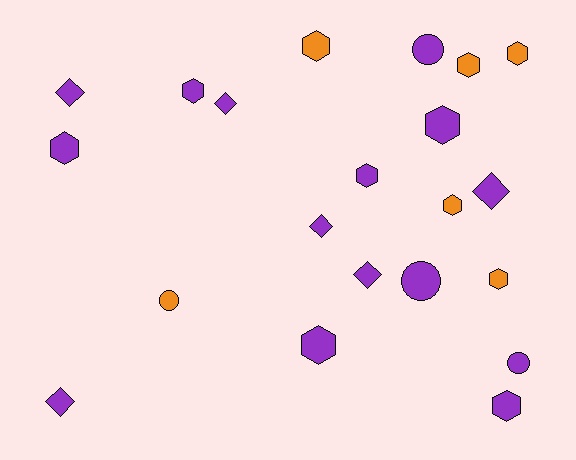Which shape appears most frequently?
Hexagon, with 11 objects.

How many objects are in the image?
There are 21 objects.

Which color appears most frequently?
Purple, with 15 objects.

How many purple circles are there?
There are 3 purple circles.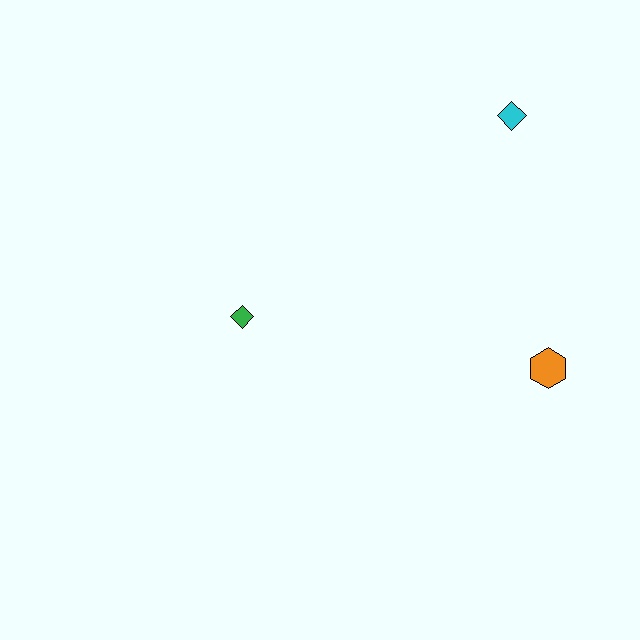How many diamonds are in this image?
There are 2 diamonds.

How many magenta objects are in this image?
There are no magenta objects.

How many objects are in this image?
There are 3 objects.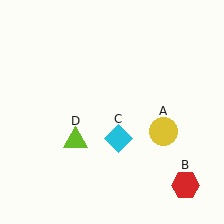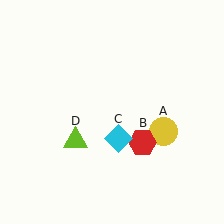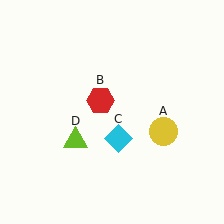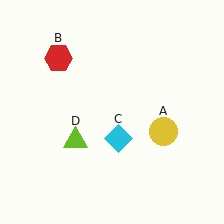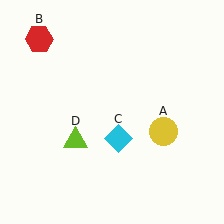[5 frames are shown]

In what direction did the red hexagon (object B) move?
The red hexagon (object B) moved up and to the left.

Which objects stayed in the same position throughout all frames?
Yellow circle (object A) and cyan diamond (object C) and lime triangle (object D) remained stationary.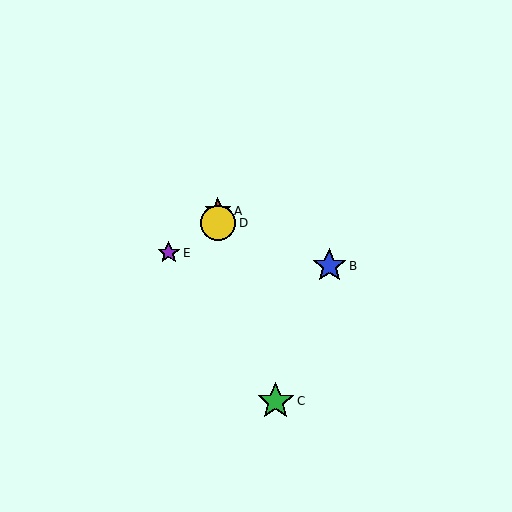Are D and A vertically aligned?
Yes, both are at x≈218.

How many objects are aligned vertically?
2 objects (A, D) are aligned vertically.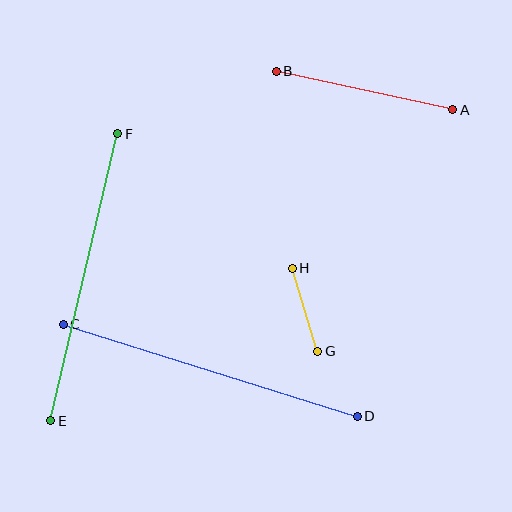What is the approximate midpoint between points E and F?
The midpoint is at approximately (84, 277) pixels.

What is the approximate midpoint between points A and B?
The midpoint is at approximately (364, 90) pixels.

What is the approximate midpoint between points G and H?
The midpoint is at approximately (305, 310) pixels.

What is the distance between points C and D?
The distance is approximately 308 pixels.